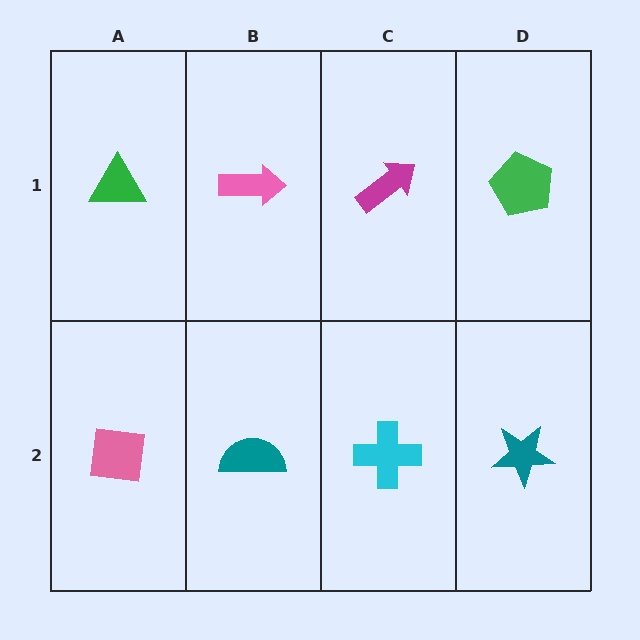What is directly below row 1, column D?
A teal star.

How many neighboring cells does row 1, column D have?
2.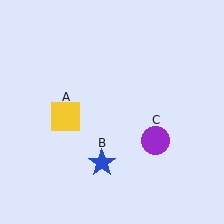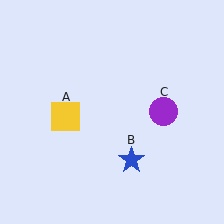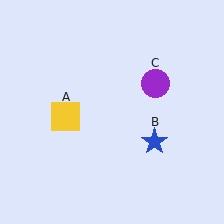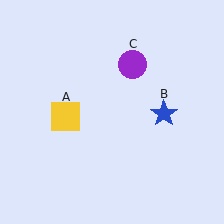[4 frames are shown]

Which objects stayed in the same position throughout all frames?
Yellow square (object A) remained stationary.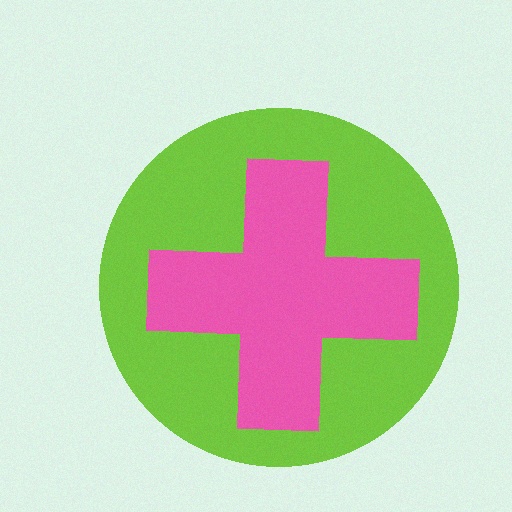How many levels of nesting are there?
2.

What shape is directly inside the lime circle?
The pink cross.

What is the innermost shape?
The pink cross.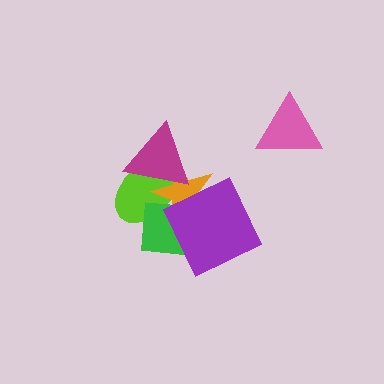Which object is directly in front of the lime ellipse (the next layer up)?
The orange star is directly in front of the lime ellipse.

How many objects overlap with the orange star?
4 objects overlap with the orange star.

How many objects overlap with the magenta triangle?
2 objects overlap with the magenta triangle.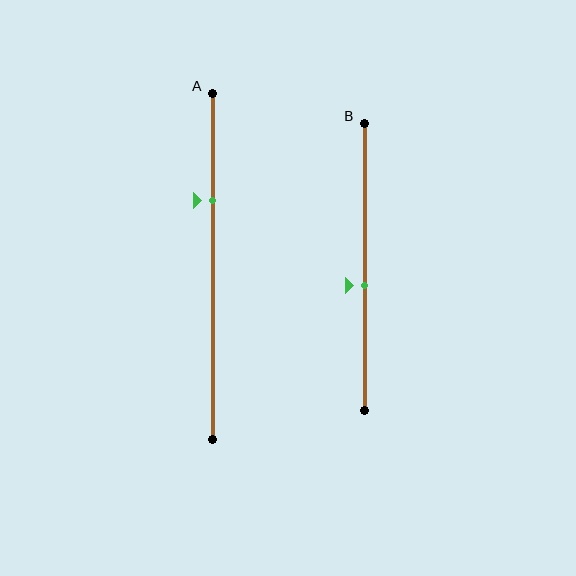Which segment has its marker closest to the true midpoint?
Segment B has its marker closest to the true midpoint.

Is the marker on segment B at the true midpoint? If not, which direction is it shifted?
No, the marker on segment B is shifted downward by about 6% of the segment length.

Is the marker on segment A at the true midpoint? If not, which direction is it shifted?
No, the marker on segment A is shifted upward by about 19% of the segment length.